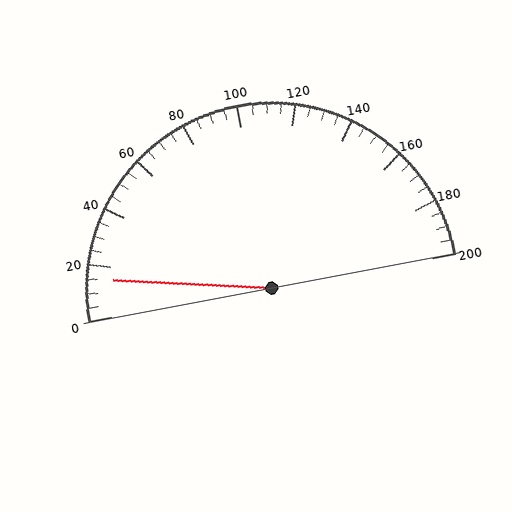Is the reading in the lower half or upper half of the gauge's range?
The reading is in the lower half of the range (0 to 200).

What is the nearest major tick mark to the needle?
The nearest major tick mark is 20.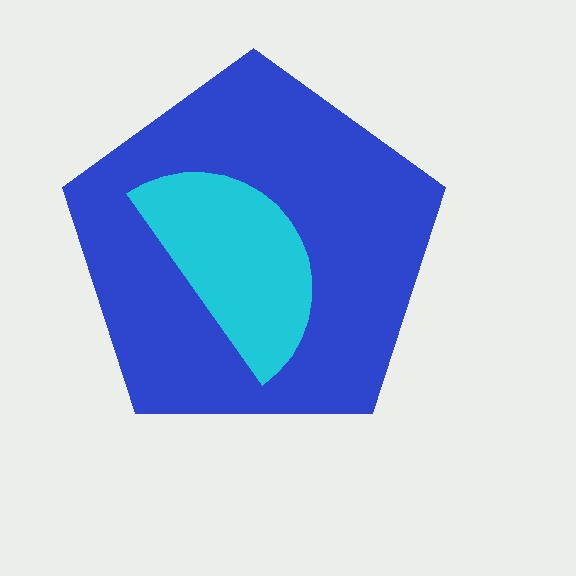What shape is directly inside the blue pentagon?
The cyan semicircle.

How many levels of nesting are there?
2.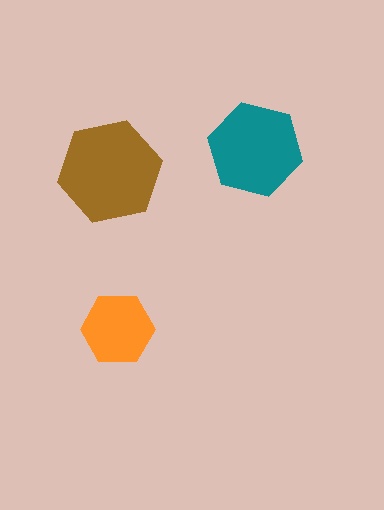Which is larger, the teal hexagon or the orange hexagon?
The teal one.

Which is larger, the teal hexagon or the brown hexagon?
The brown one.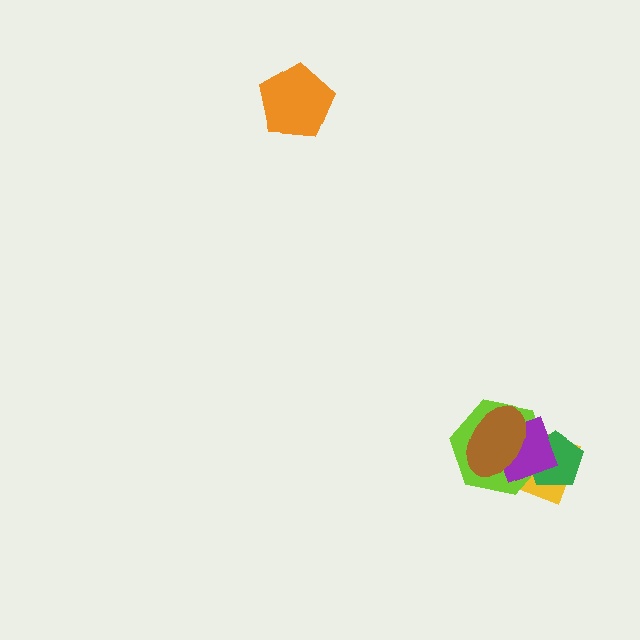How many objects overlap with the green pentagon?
4 objects overlap with the green pentagon.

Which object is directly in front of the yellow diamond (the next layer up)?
The green pentagon is directly in front of the yellow diamond.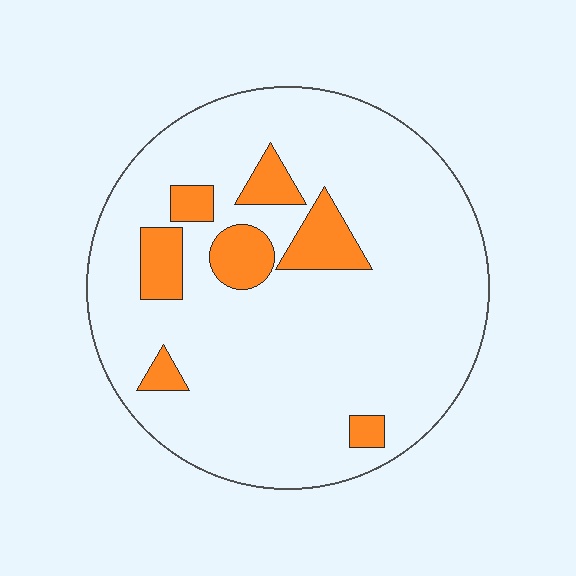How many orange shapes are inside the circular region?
7.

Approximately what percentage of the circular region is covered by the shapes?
Approximately 15%.